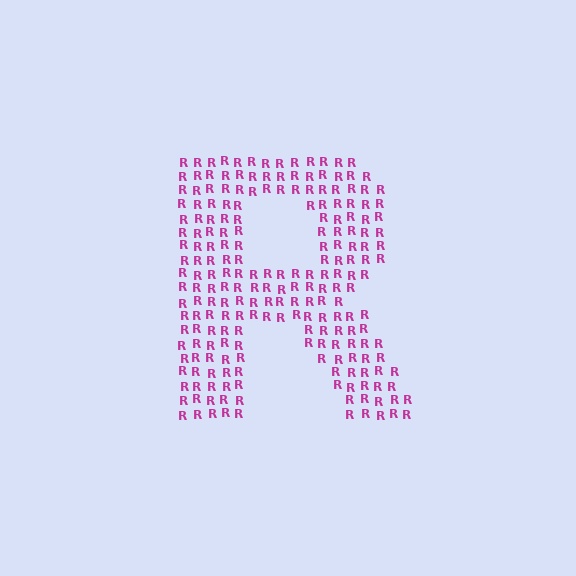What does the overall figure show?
The overall figure shows the letter R.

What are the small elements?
The small elements are letter R's.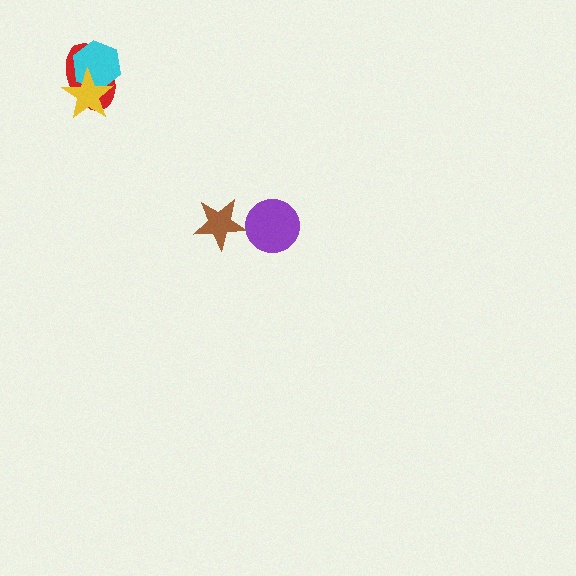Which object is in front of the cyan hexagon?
The yellow star is in front of the cyan hexagon.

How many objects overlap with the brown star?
0 objects overlap with the brown star.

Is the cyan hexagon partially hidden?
Yes, it is partially covered by another shape.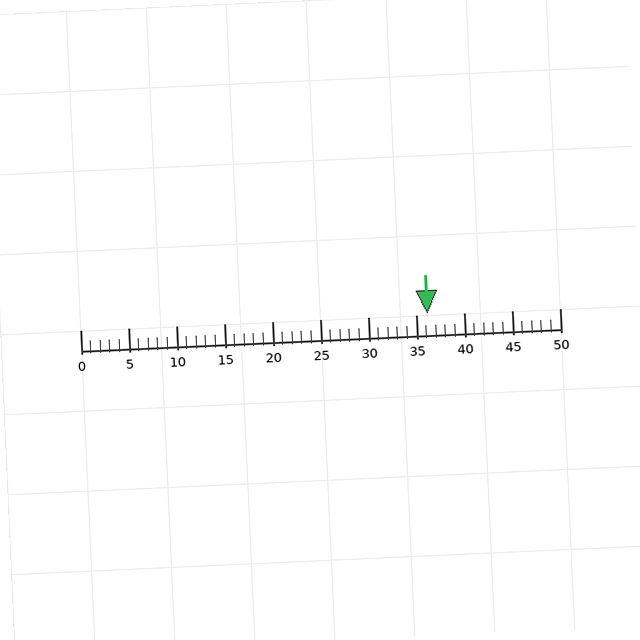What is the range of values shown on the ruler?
The ruler shows values from 0 to 50.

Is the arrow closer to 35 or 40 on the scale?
The arrow is closer to 35.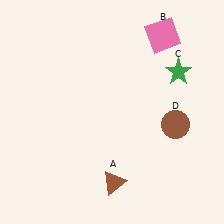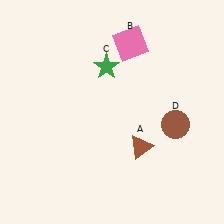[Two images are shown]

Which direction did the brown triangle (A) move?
The brown triangle (A) moved up.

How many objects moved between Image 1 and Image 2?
3 objects moved between the two images.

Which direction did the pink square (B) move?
The pink square (B) moved left.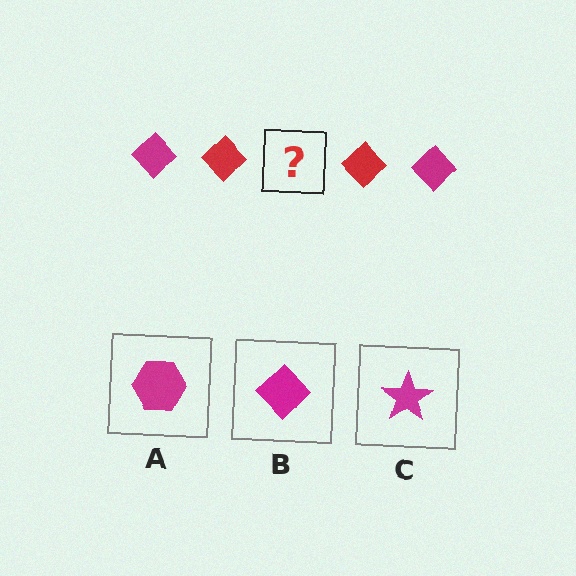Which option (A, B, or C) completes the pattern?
B.